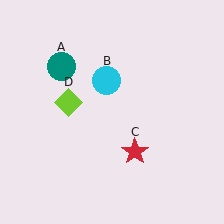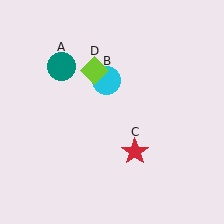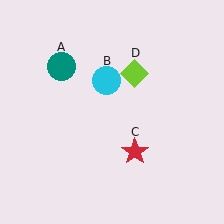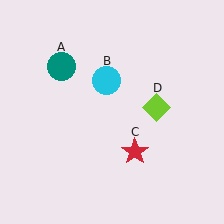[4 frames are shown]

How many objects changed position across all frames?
1 object changed position: lime diamond (object D).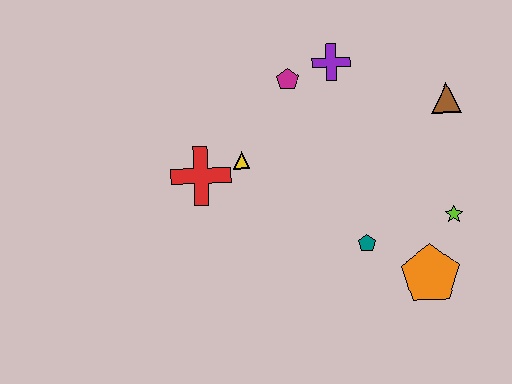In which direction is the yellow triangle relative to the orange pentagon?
The yellow triangle is to the left of the orange pentagon.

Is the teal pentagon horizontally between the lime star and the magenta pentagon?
Yes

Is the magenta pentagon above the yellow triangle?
Yes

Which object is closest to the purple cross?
The magenta pentagon is closest to the purple cross.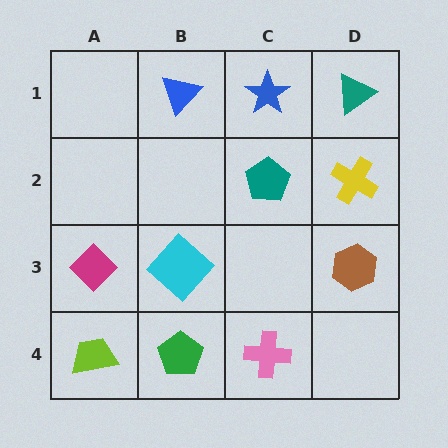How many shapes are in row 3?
3 shapes.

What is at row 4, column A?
A lime trapezoid.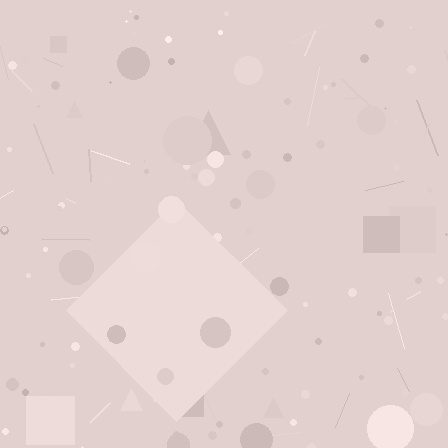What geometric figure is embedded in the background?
A diamond is embedded in the background.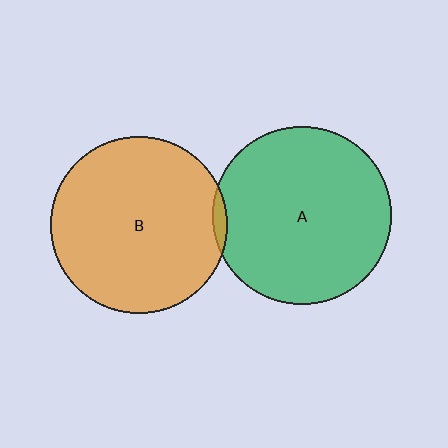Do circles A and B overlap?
Yes.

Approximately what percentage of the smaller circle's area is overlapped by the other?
Approximately 5%.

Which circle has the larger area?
Circle A (green).